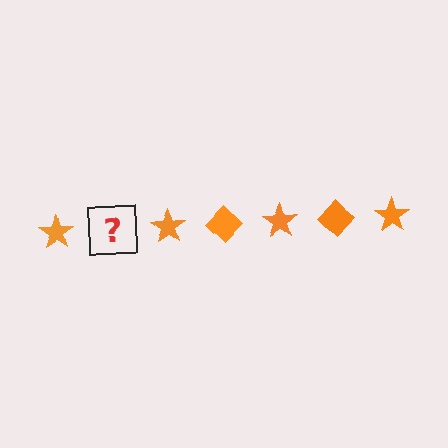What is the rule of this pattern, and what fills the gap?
The rule is that the pattern cycles through star, diamond shapes in orange. The gap should be filled with an orange diamond.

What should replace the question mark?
The question mark should be replaced with an orange diamond.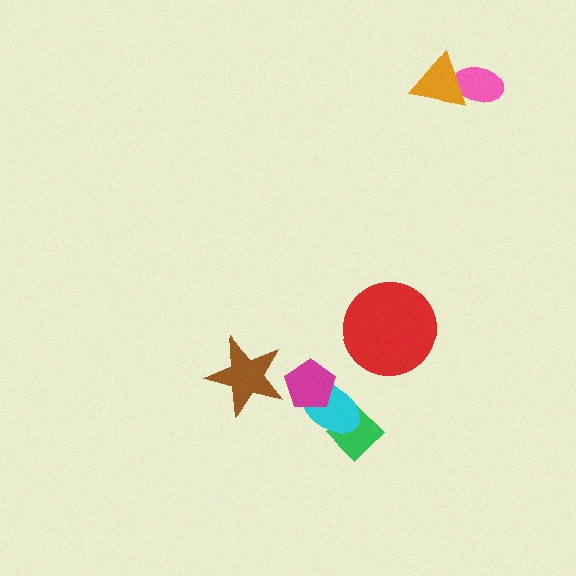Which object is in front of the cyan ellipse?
The magenta pentagon is in front of the cyan ellipse.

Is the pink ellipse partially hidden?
Yes, it is partially covered by another shape.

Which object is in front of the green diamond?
The cyan ellipse is in front of the green diamond.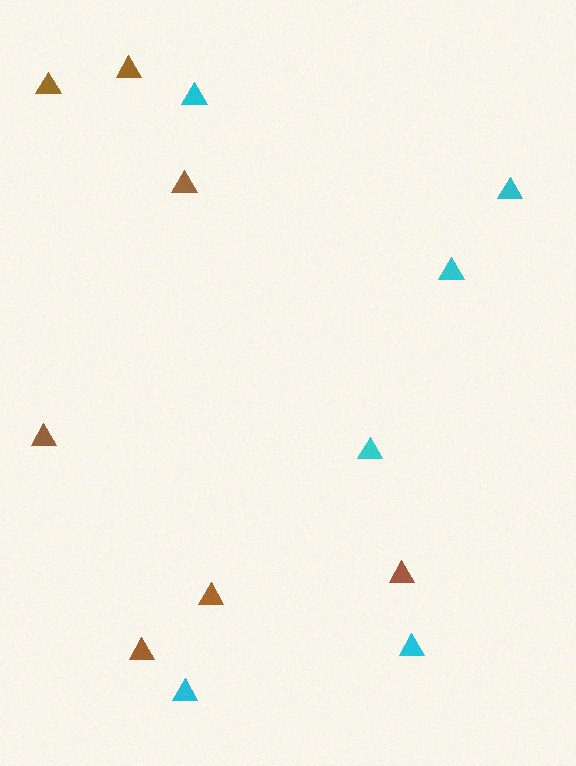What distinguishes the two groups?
There are 2 groups: one group of cyan triangles (6) and one group of brown triangles (7).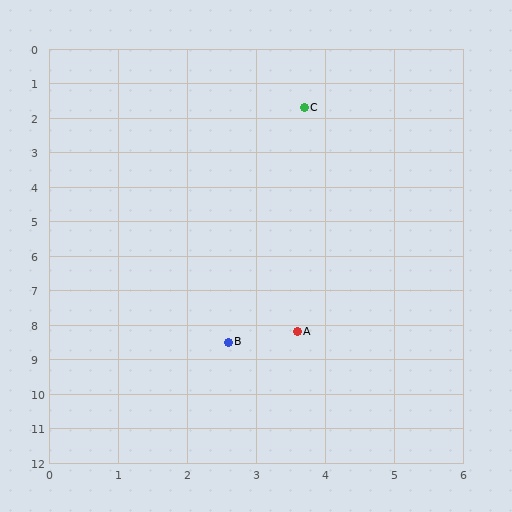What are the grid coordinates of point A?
Point A is at approximately (3.6, 8.2).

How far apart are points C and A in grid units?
Points C and A are about 6.5 grid units apart.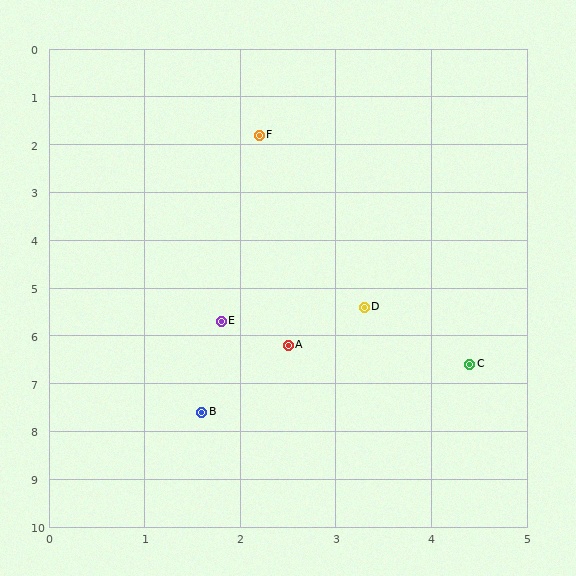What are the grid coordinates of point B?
Point B is at approximately (1.6, 7.6).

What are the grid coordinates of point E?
Point E is at approximately (1.8, 5.7).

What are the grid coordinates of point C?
Point C is at approximately (4.4, 6.6).